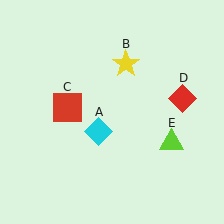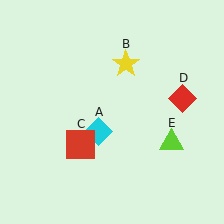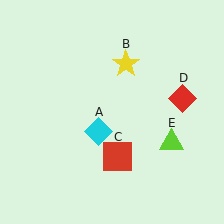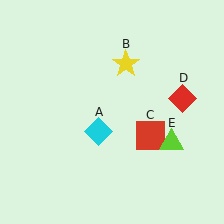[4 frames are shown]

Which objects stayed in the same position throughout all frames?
Cyan diamond (object A) and yellow star (object B) and red diamond (object D) and lime triangle (object E) remained stationary.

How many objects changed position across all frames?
1 object changed position: red square (object C).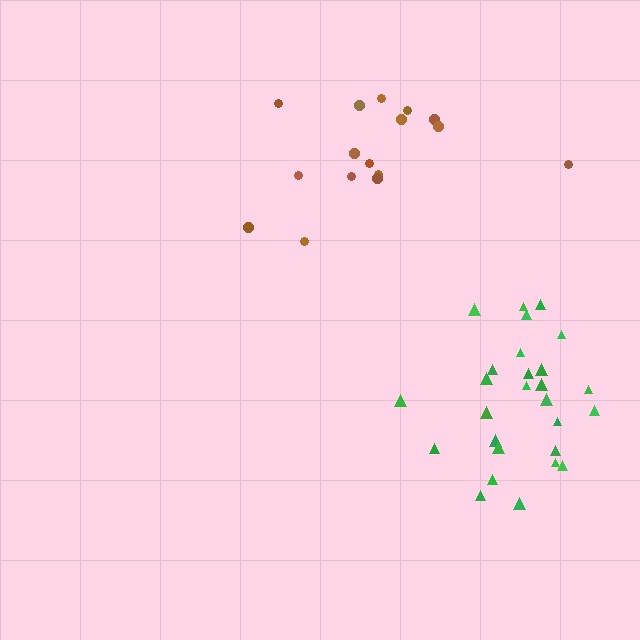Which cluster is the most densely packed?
Green.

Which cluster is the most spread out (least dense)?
Brown.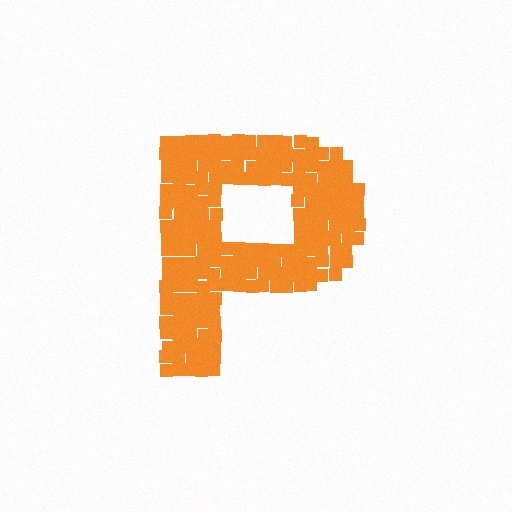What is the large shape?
The large shape is the letter P.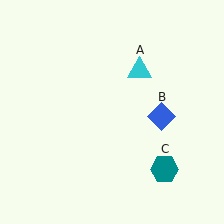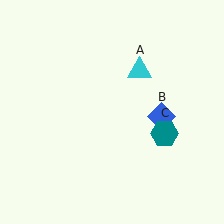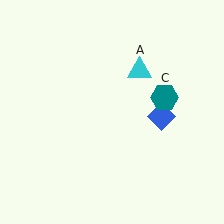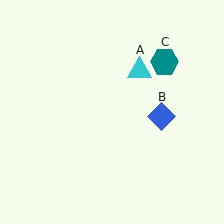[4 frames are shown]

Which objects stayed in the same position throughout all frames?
Cyan triangle (object A) and blue diamond (object B) remained stationary.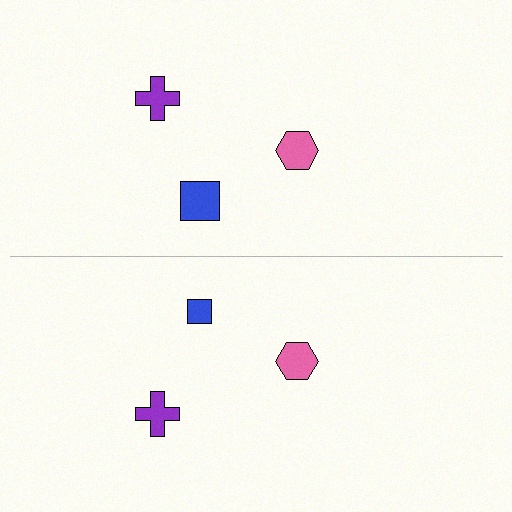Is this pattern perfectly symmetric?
No, the pattern is not perfectly symmetric. The blue square on the bottom side has a different size than its mirror counterpart.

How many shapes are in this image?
There are 6 shapes in this image.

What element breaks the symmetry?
The blue square on the bottom side has a different size than its mirror counterpart.